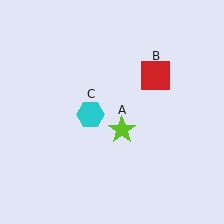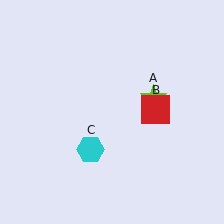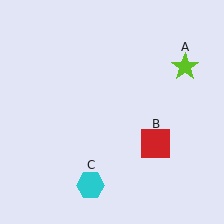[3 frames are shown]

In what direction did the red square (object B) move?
The red square (object B) moved down.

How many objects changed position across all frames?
3 objects changed position: lime star (object A), red square (object B), cyan hexagon (object C).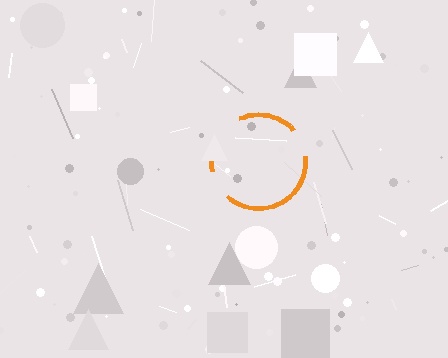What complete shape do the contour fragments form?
The contour fragments form a circle.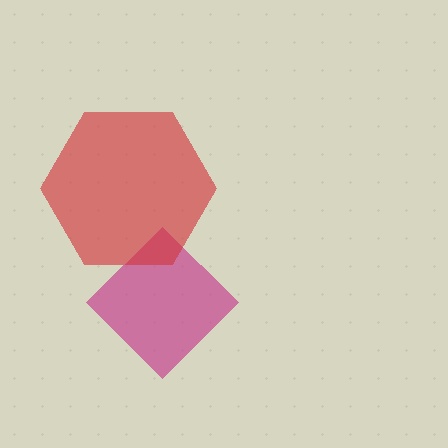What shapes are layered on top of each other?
The layered shapes are: a magenta diamond, a red hexagon.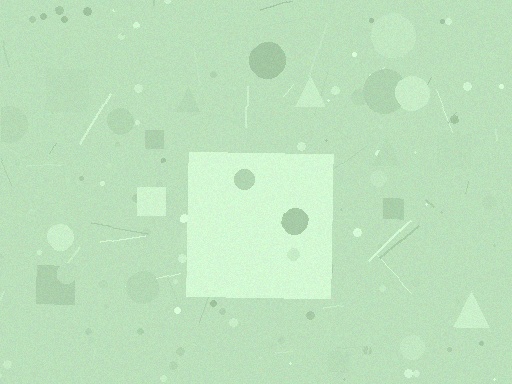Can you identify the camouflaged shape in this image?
The camouflaged shape is a square.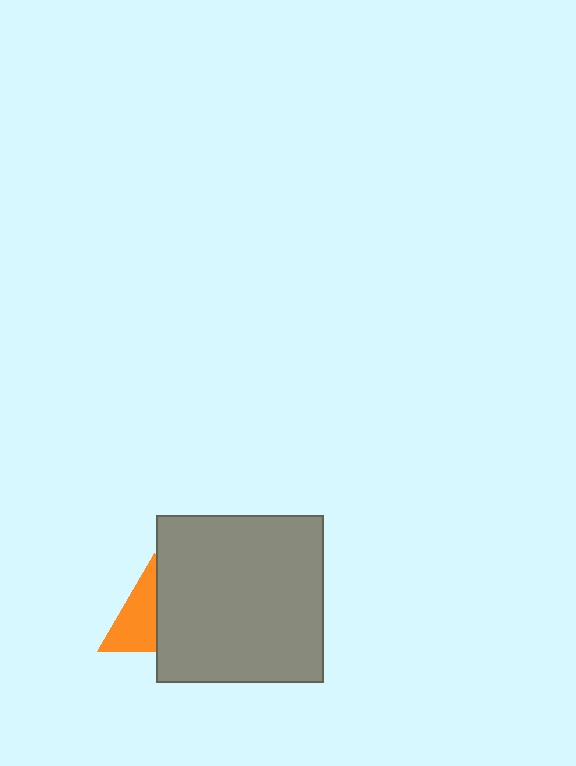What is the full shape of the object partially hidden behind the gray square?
The partially hidden object is an orange triangle.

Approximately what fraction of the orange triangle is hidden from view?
Roughly 48% of the orange triangle is hidden behind the gray square.